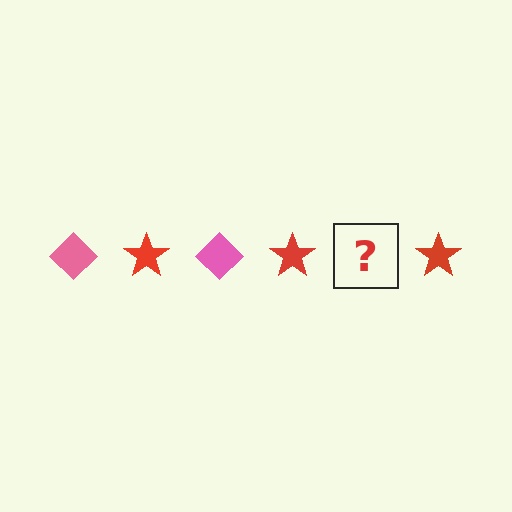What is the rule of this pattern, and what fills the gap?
The rule is that the pattern alternates between pink diamond and red star. The gap should be filled with a pink diamond.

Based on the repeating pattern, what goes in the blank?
The blank should be a pink diamond.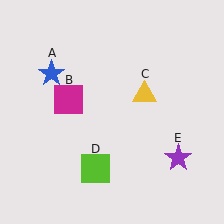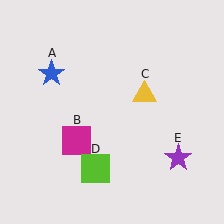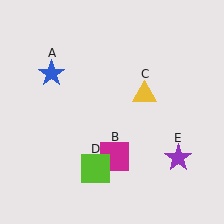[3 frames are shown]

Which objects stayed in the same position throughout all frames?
Blue star (object A) and yellow triangle (object C) and lime square (object D) and purple star (object E) remained stationary.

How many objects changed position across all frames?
1 object changed position: magenta square (object B).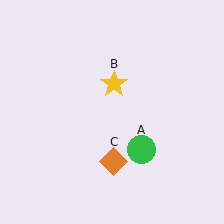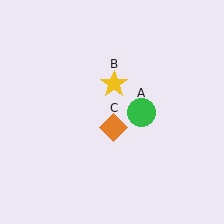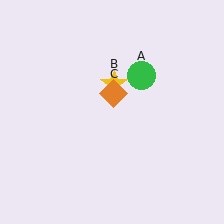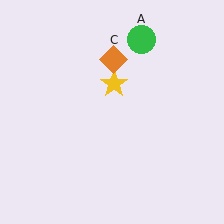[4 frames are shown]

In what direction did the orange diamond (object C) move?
The orange diamond (object C) moved up.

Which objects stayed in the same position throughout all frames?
Yellow star (object B) remained stationary.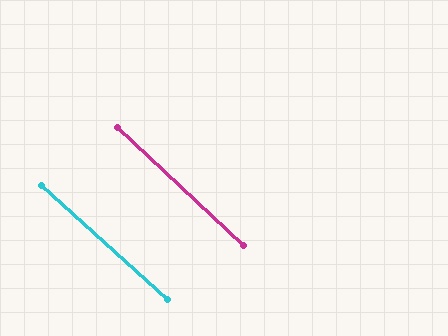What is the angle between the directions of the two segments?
Approximately 1 degree.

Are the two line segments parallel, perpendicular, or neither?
Parallel — their directions differ by only 1.3°.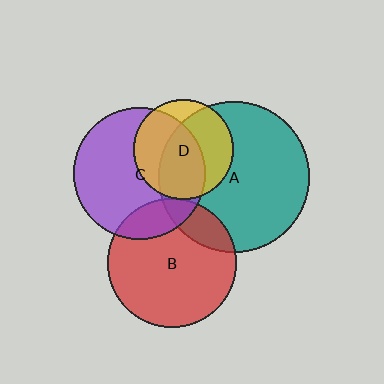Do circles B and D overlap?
Yes.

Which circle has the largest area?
Circle A (teal).